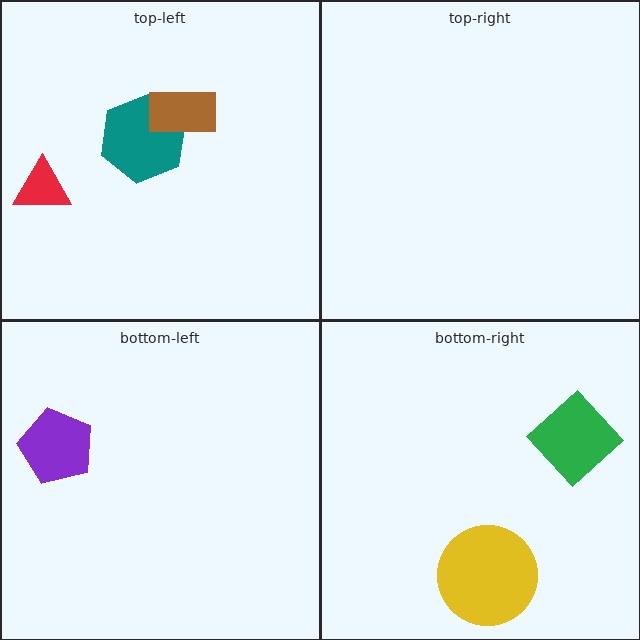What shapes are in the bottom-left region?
The purple pentagon.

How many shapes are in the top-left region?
3.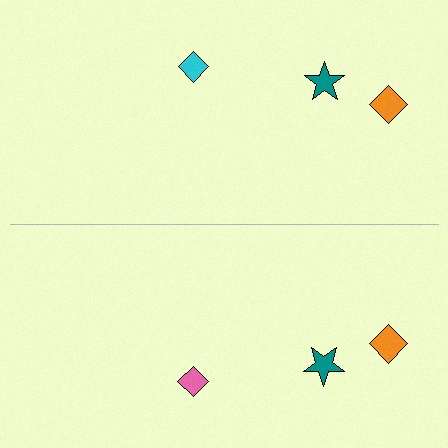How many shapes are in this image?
There are 6 shapes in this image.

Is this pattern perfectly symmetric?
No, the pattern is not perfectly symmetric. The pink diamond on the bottom side breaks the symmetry — its mirror counterpart is cyan.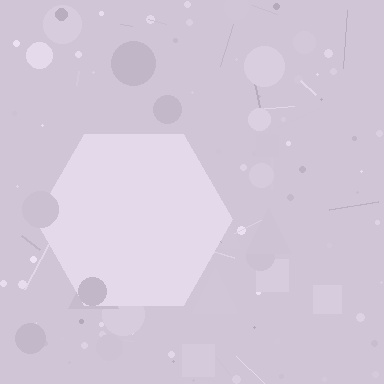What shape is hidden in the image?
A hexagon is hidden in the image.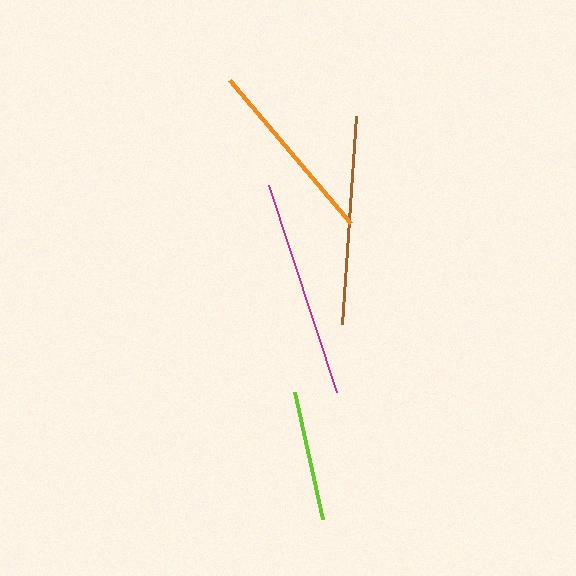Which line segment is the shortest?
The lime line is the shortest at approximately 130 pixels.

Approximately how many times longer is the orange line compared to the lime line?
The orange line is approximately 1.4 times the length of the lime line.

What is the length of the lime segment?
The lime segment is approximately 130 pixels long.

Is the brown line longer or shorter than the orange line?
The brown line is longer than the orange line.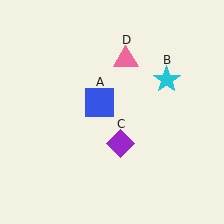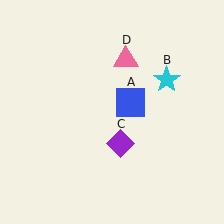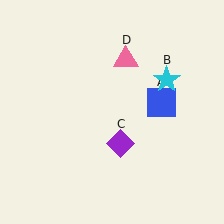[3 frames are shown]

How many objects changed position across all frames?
1 object changed position: blue square (object A).